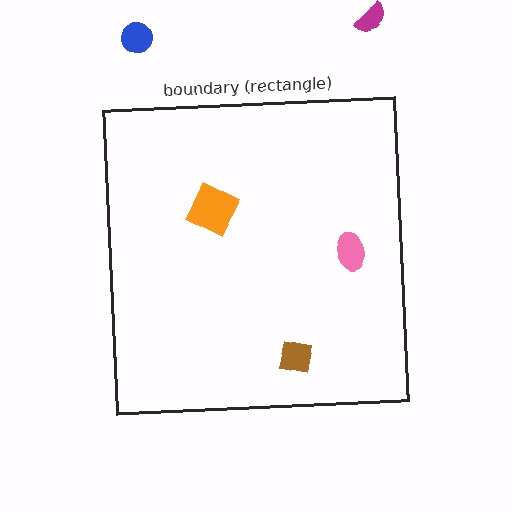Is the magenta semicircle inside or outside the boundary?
Outside.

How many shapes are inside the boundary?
3 inside, 2 outside.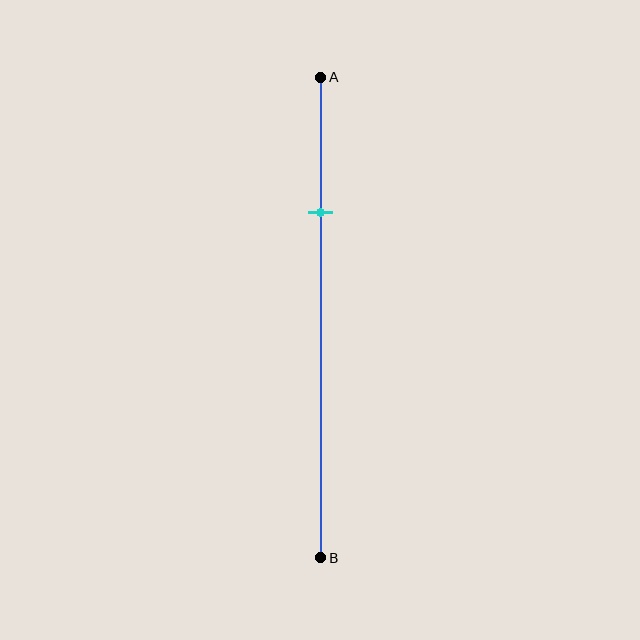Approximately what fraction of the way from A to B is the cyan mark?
The cyan mark is approximately 30% of the way from A to B.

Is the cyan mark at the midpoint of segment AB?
No, the mark is at about 30% from A, not at the 50% midpoint.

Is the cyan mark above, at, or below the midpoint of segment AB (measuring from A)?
The cyan mark is above the midpoint of segment AB.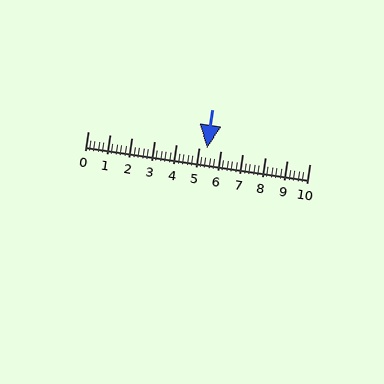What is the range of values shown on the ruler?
The ruler shows values from 0 to 10.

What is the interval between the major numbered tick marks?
The major tick marks are spaced 1 units apart.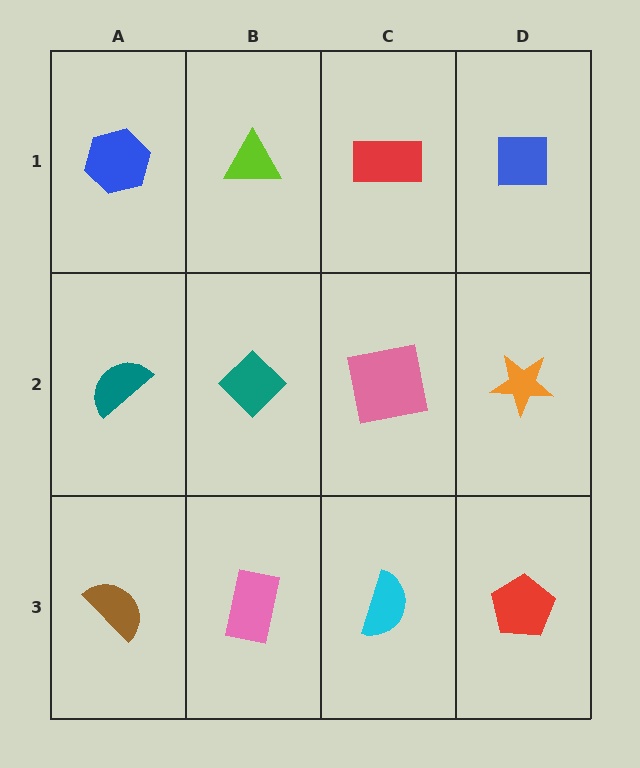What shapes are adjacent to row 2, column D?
A blue square (row 1, column D), a red pentagon (row 3, column D), a pink square (row 2, column C).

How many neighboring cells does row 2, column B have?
4.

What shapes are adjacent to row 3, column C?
A pink square (row 2, column C), a pink rectangle (row 3, column B), a red pentagon (row 3, column D).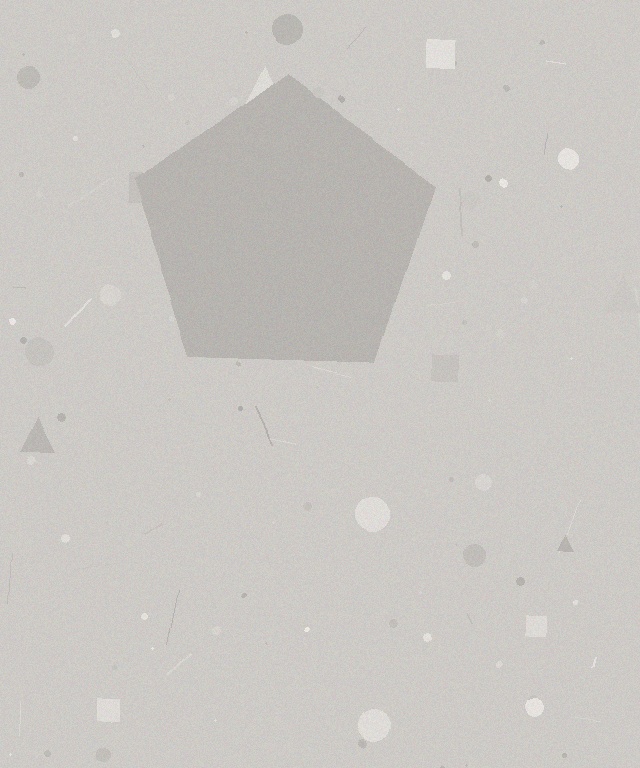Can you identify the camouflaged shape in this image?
The camouflaged shape is a pentagon.